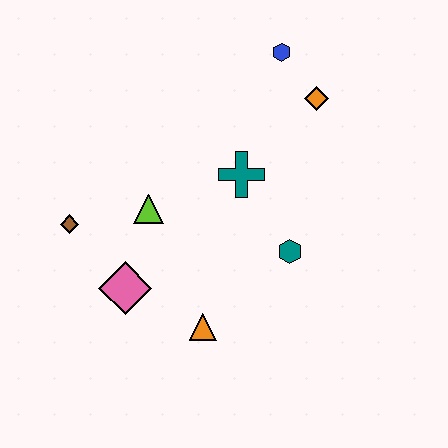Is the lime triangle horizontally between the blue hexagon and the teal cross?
No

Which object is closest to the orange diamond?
The blue hexagon is closest to the orange diamond.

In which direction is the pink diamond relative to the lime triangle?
The pink diamond is below the lime triangle.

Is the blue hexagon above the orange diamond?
Yes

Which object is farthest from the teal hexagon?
The brown diamond is farthest from the teal hexagon.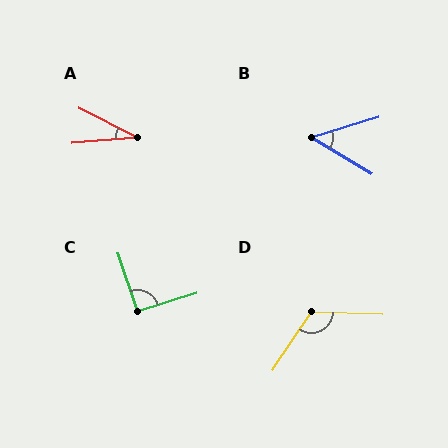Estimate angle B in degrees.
Approximately 48 degrees.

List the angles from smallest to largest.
A (32°), B (48°), C (91°), D (122°).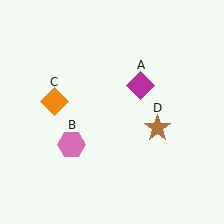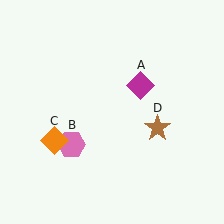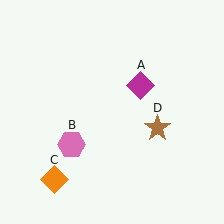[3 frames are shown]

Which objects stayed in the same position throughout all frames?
Magenta diamond (object A) and pink hexagon (object B) and brown star (object D) remained stationary.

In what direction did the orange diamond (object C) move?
The orange diamond (object C) moved down.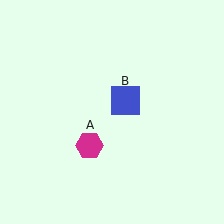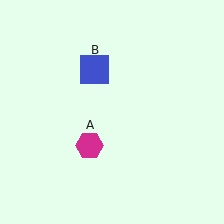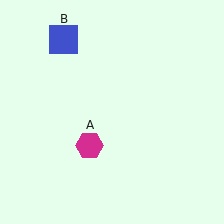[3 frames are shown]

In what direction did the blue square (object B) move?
The blue square (object B) moved up and to the left.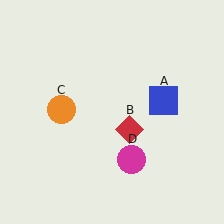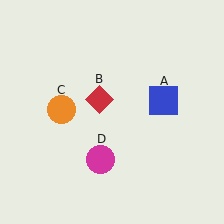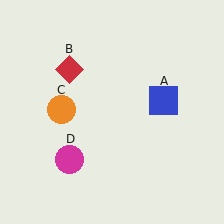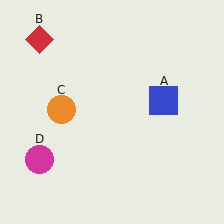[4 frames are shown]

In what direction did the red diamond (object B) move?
The red diamond (object B) moved up and to the left.